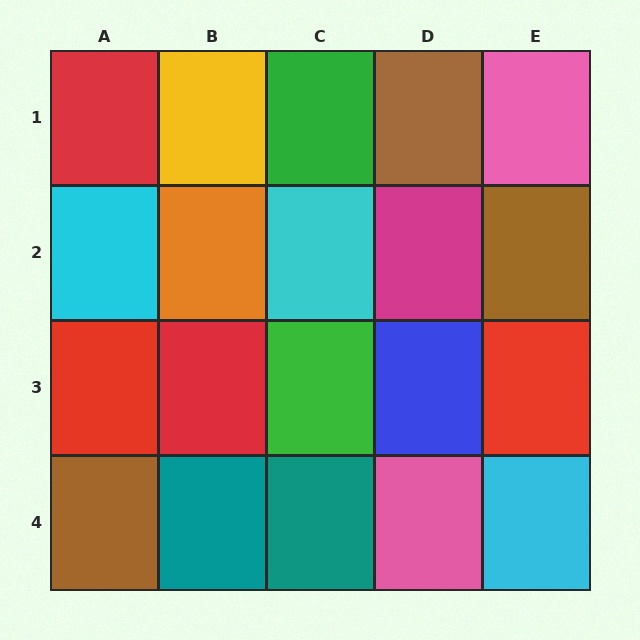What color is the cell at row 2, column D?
Magenta.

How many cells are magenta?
1 cell is magenta.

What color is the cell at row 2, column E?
Brown.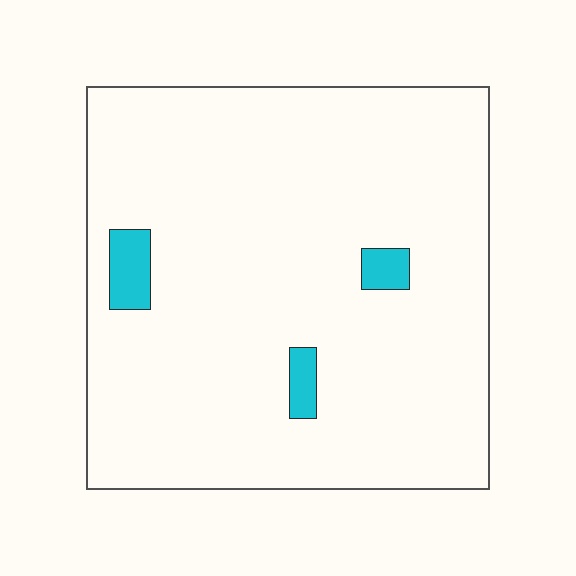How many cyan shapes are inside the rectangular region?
3.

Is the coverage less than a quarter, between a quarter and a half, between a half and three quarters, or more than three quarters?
Less than a quarter.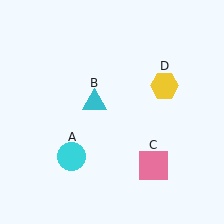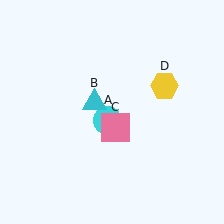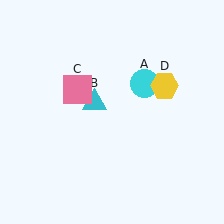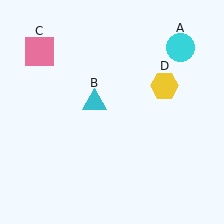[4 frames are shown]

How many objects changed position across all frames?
2 objects changed position: cyan circle (object A), pink square (object C).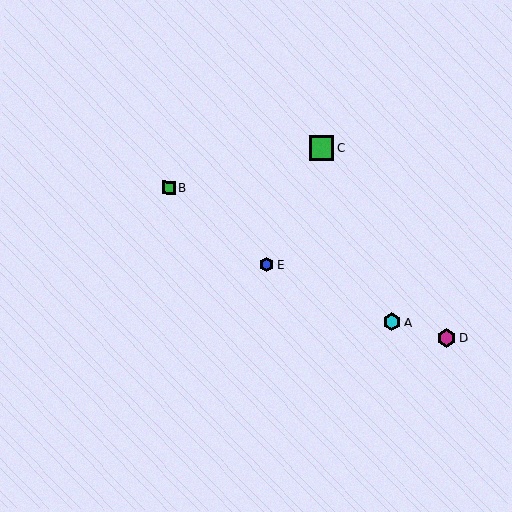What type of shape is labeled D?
Shape D is a magenta hexagon.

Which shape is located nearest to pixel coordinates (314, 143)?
The green square (labeled C) at (321, 148) is nearest to that location.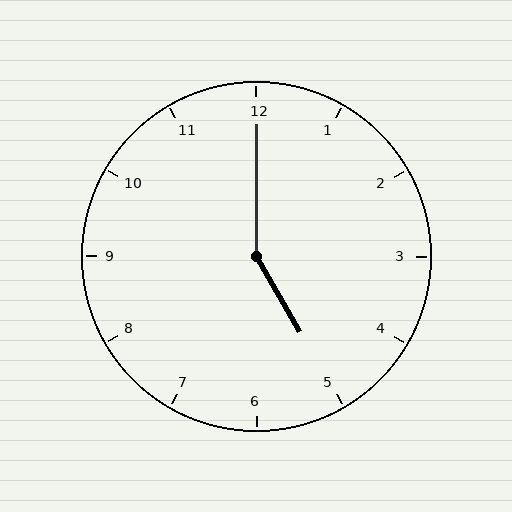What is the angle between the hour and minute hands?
Approximately 150 degrees.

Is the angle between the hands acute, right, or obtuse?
It is obtuse.